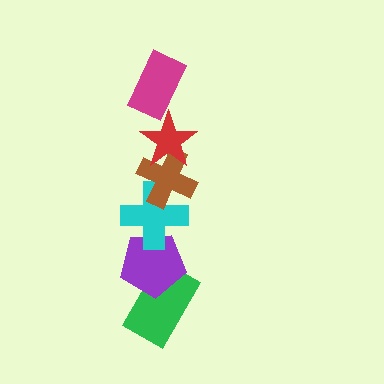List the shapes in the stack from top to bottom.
From top to bottom: the magenta rectangle, the red star, the brown cross, the cyan cross, the purple pentagon, the green rectangle.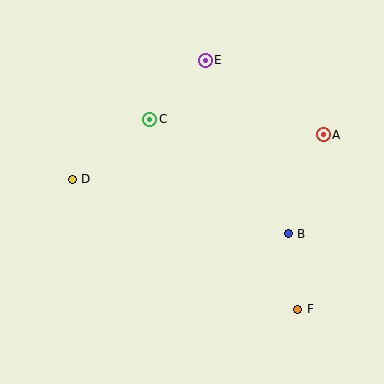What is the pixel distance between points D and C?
The distance between D and C is 98 pixels.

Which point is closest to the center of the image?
Point C at (150, 119) is closest to the center.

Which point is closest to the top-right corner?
Point A is closest to the top-right corner.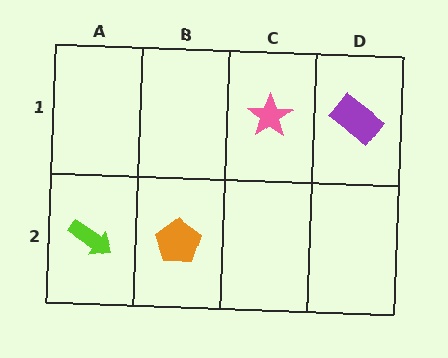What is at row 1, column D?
A purple rectangle.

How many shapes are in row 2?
2 shapes.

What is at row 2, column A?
A lime arrow.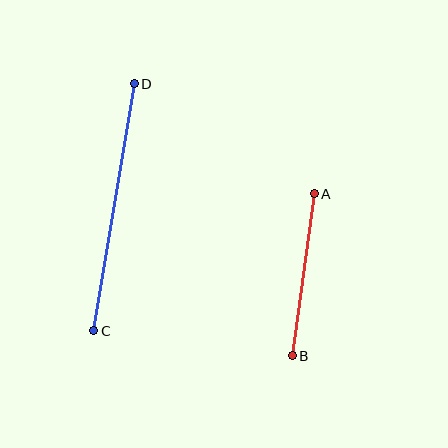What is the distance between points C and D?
The distance is approximately 250 pixels.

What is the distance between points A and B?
The distance is approximately 163 pixels.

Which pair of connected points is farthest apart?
Points C and D are farthest apart.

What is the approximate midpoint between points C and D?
The midpoint is at approximately (114, 207) pixels.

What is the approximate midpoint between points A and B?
The midpoint is at approximately (303, 275) pixels.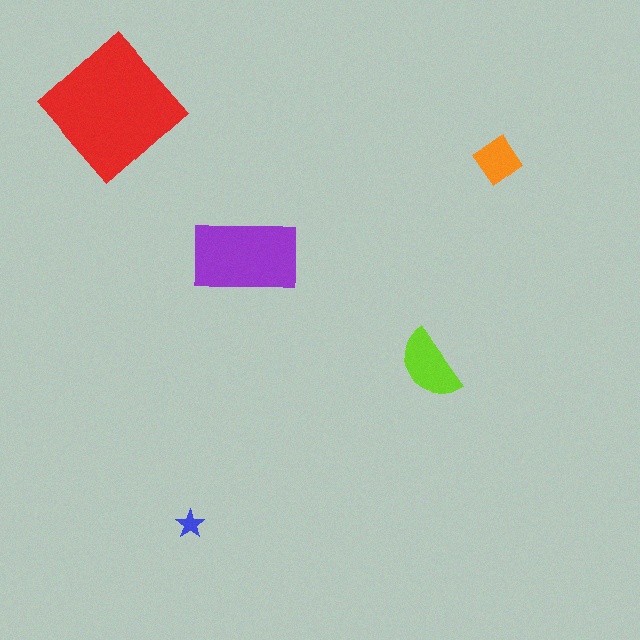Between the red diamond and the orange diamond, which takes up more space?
The red diamond.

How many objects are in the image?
There are 5 objects in the image.